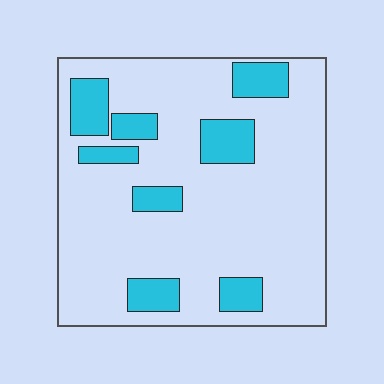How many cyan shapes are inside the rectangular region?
8.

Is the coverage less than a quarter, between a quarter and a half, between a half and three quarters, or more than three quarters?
Less than a quarter.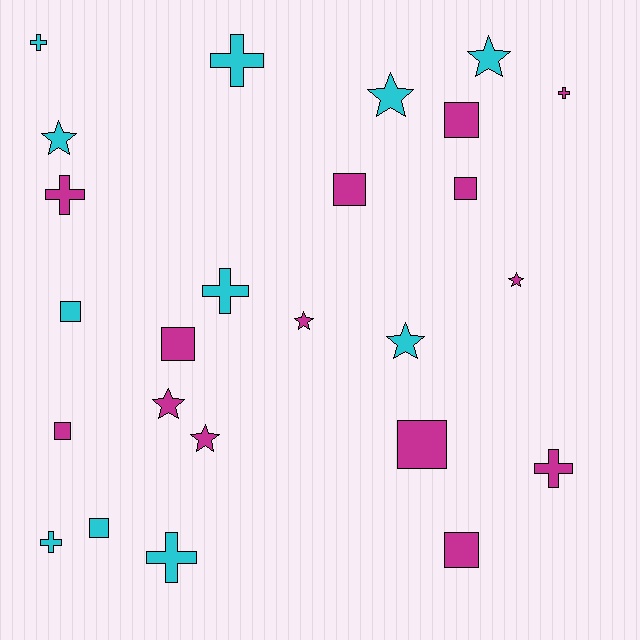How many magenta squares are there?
There are 7 magenta squares.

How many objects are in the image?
There are 25 objects.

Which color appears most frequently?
Magenta, with 14 objects.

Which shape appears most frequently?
Square, with 9 objects.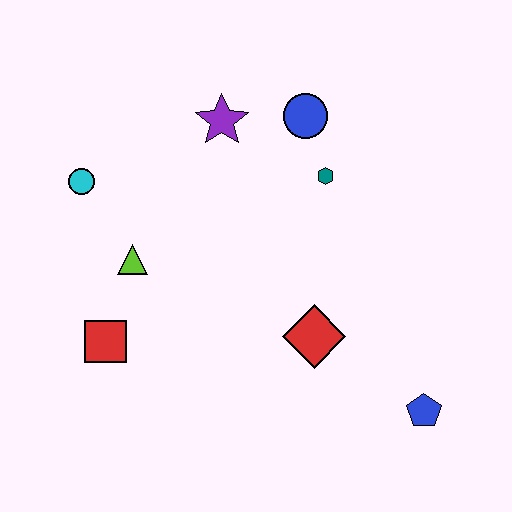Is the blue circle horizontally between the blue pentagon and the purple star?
Yes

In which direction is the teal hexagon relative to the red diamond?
The teal hexagon is above the red diamond.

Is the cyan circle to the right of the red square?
No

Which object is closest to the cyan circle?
The lime triangle is closest to the cyan circle.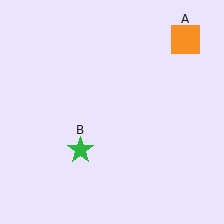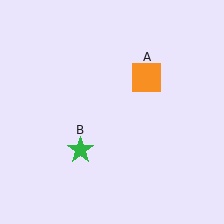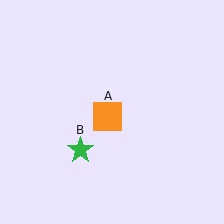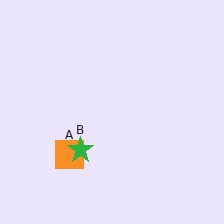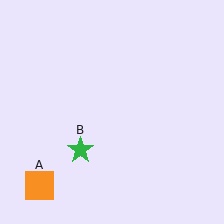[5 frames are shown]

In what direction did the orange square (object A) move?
The orange square (object A) moved down and to the left.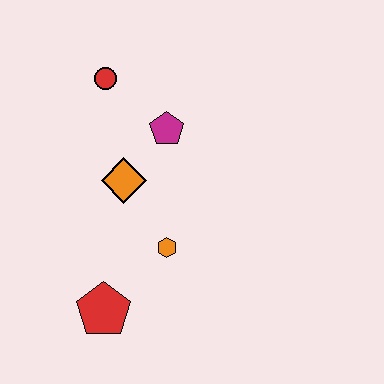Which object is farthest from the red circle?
The red pentagon is farthest from the red circle.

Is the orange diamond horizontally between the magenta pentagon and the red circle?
Yes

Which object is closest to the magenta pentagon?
The orange diamond is closest to the magenta pentagon.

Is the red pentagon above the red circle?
No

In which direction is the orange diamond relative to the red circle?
The orange diamond is below the red circle.